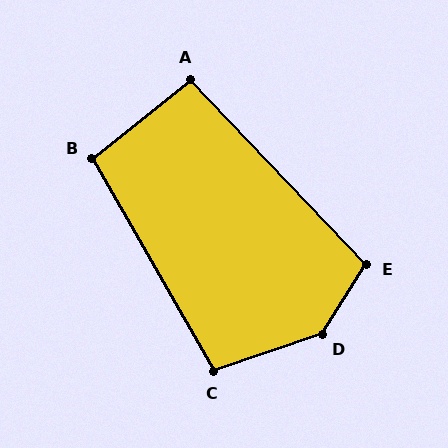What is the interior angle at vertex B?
Approximately 99 degrees (obtuse).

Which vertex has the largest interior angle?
D, at approximately 141 degrees.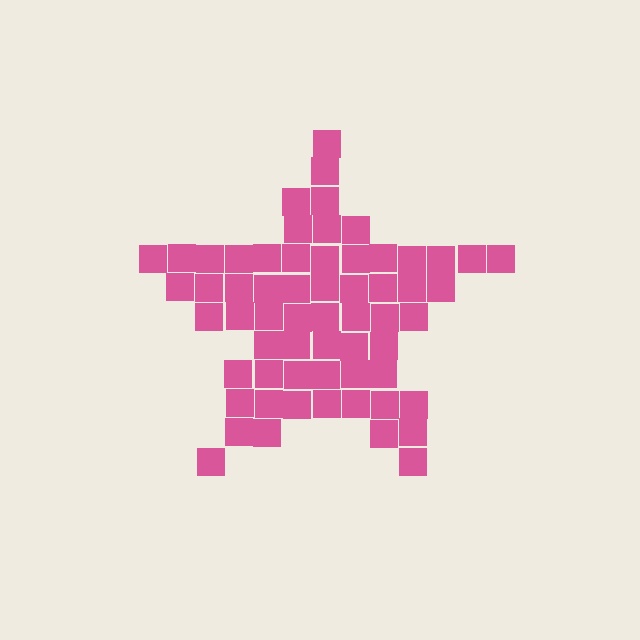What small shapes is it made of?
It is made of small squares.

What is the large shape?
The large shape is a star.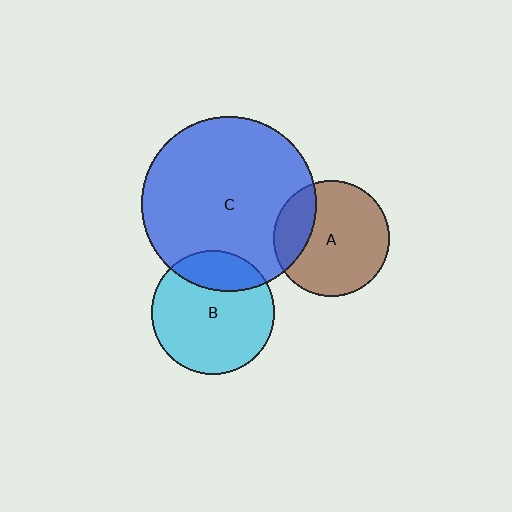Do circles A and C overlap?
Yes.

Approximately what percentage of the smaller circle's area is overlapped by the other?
Approximately 25%.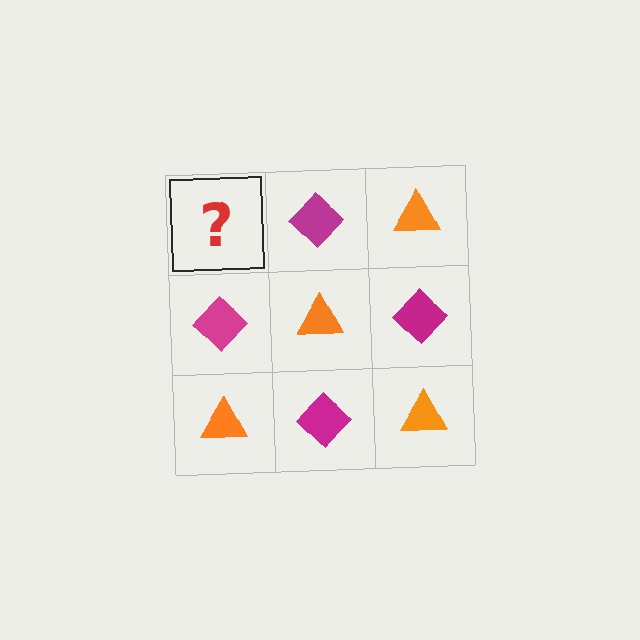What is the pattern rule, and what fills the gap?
The rule is that it alternates orange triangle and magenta diamond in a checkerboard pattern. The gap should be filled with an orange triangle.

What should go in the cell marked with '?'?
The missing cell should contain an orange triangle.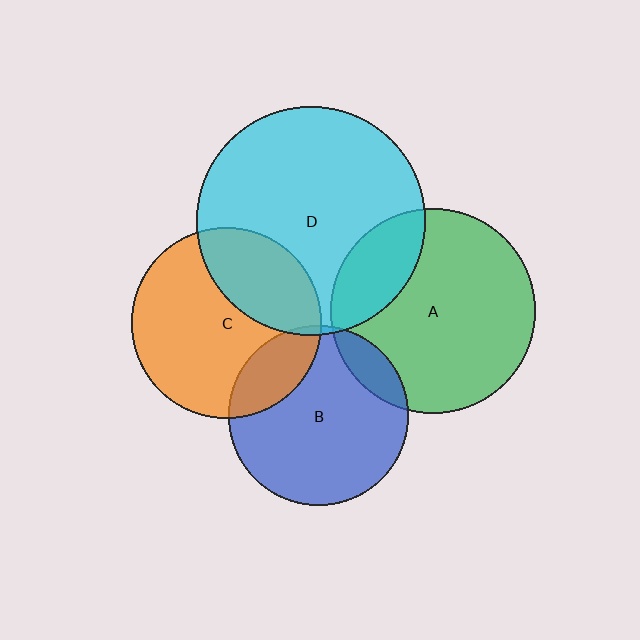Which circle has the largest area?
Circle D (cyan).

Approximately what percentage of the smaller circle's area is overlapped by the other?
Approximately 30%.